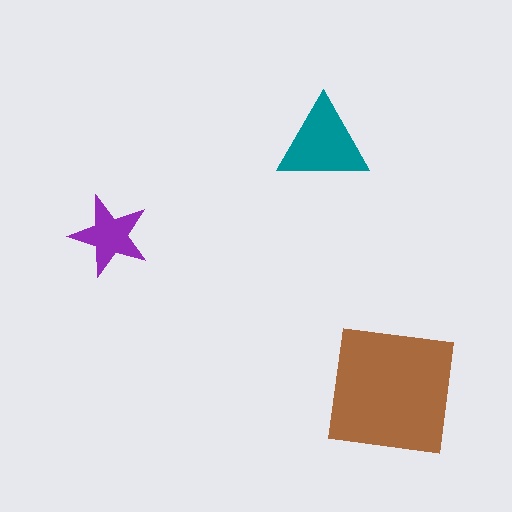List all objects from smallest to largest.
The purple star, the teal triangle, the brown square.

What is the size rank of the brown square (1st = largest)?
1st.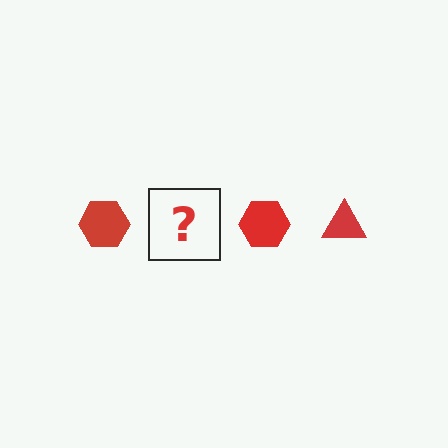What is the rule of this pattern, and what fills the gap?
The rule is that the pattern cycles through hexagon, triangle shapes in red. The gap should be filled with a red triangle.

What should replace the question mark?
The question mark should be replaced with a red triangle.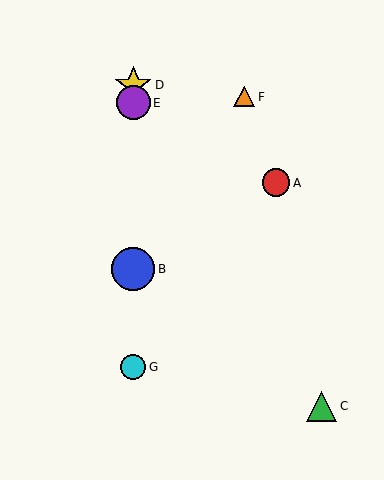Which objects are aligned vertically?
Objects B, D, E, G are aligned vertically.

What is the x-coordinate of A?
Object A is at x≈276.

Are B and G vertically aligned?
Yes, both are at x≈133.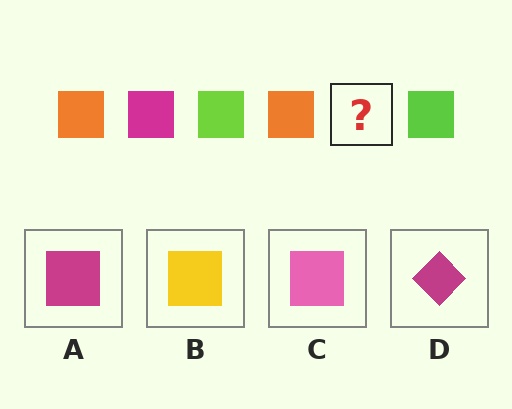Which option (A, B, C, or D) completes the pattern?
A.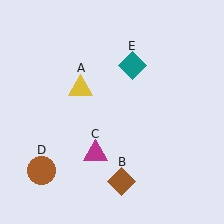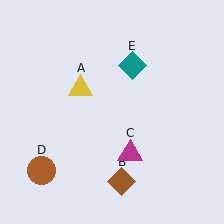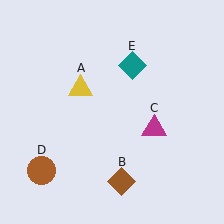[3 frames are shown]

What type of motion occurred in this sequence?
The magenta triangle (object C) rotated counterclockwise around the center of the scene.